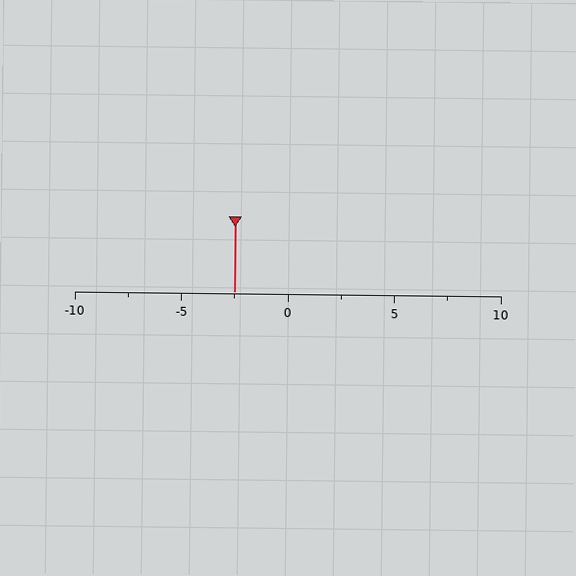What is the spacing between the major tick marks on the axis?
The major ticks are spaced 5 apart.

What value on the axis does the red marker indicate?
The marker indicates approximately -2.5.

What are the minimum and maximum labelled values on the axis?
The axis runs from -10 to 10.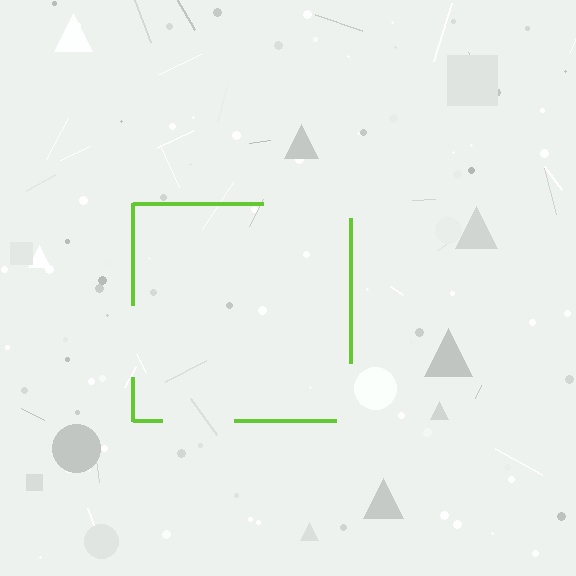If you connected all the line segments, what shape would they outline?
They would outline a square.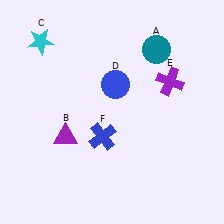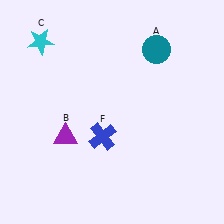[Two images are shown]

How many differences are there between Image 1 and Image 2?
There are 2 differences between the two images.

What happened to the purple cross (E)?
The purple cross (E) was removed in Image 2. It was in the top-right area of Image 1.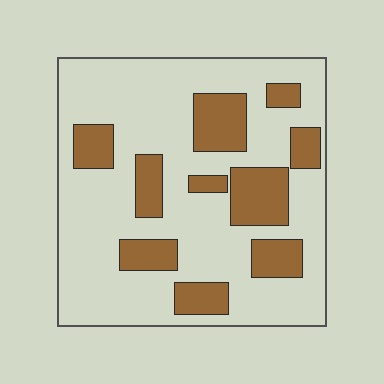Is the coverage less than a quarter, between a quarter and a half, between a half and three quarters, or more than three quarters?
Between a quarter and a half.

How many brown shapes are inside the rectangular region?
10.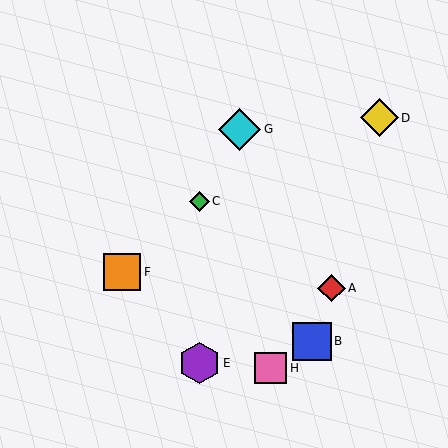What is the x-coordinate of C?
Object C is at x≈199.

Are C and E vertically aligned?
Yes, both are at x≈199.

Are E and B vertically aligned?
No, E is at x≈199 and B is at x≈312.